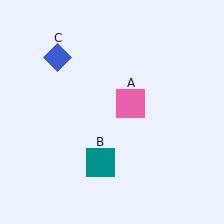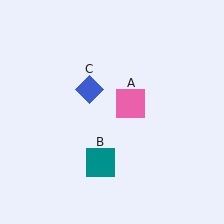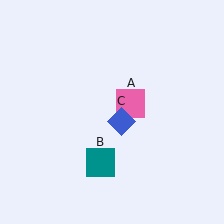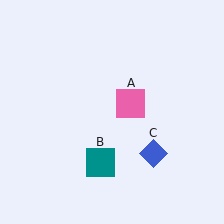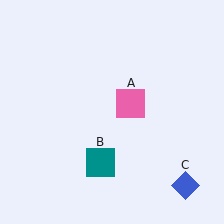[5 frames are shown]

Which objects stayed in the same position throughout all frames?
Pink square (object A) and teal square (object B) remained stationary.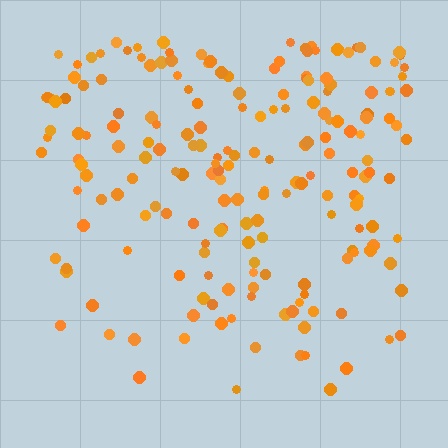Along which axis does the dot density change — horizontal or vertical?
Vertical.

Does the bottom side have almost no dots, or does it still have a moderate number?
Still a moderate number, just noticeably fewer than the top.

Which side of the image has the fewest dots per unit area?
The bottom.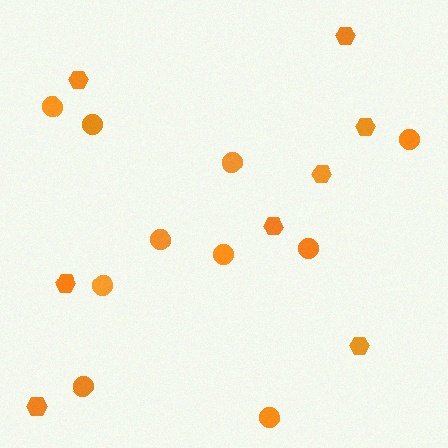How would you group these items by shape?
There are 2 groups: one group of hexagons (8) and one group of circles (10).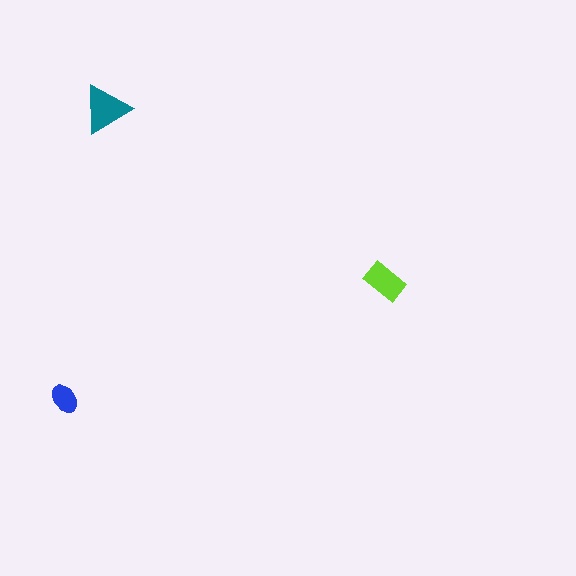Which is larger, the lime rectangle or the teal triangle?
The teal triangle.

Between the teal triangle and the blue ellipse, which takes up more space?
The teal triangle.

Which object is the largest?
The teal triangle.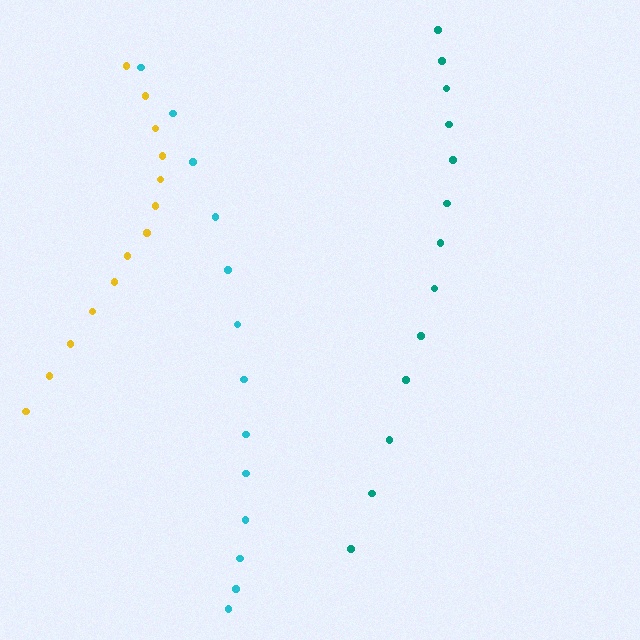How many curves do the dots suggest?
There are 3 distinct paths.